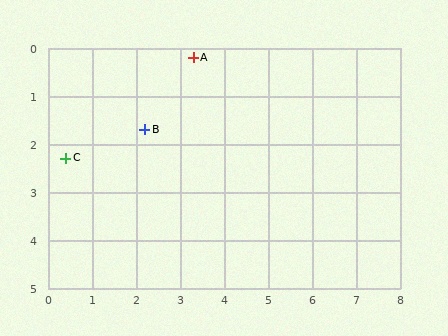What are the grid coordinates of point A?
Point A is at approximately (3.3, 0.2).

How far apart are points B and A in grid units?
Points B and A are about 1.9 grid units apart.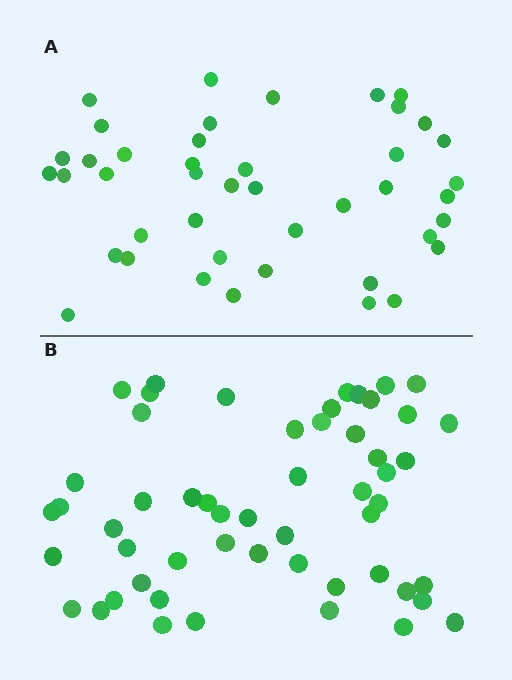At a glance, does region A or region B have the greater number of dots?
Region B (the bottom region) has more dots.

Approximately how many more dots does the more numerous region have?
Region B has roughly 12 or so more dots than region A.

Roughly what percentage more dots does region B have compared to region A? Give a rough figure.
About 25% more.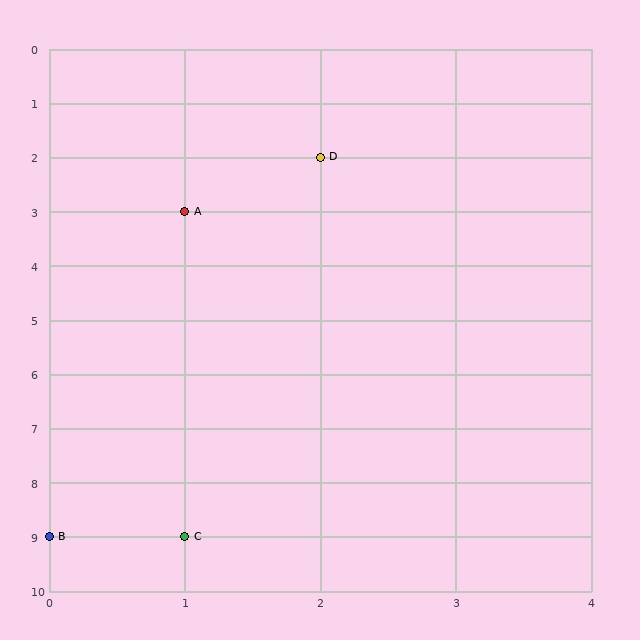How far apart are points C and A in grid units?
Points C and A are 6 rows apart.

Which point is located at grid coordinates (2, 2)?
Point D is at (2, 2).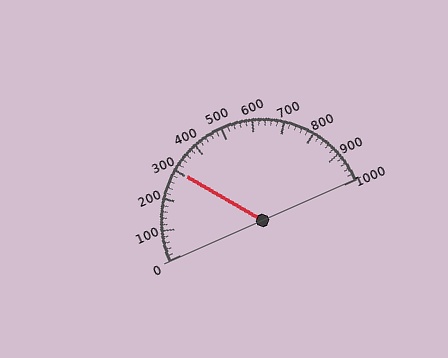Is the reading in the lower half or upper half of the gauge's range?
The reading is in the lower half of the range (0 to 1000).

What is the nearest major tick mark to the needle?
The nearest major tick mark is 300.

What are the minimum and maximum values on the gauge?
The gauge ranges from 0 to 1000.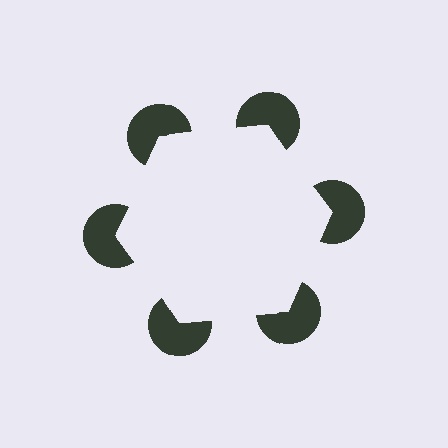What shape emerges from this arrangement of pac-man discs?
An illusory hexagon — its edges are inferred from the aligned wedge cuts in the pac-man discs, not physically drawn.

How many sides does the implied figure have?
6 sides.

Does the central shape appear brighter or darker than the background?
It typically appears slightly brighter than the background, even though no actual brightness change is drawn.